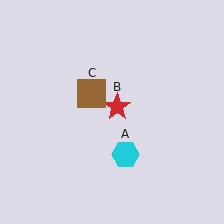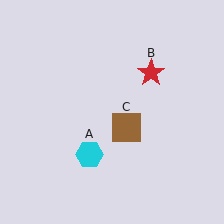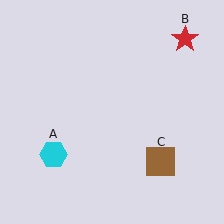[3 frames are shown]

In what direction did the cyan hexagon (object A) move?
The cyan hexagon (object A) moved left.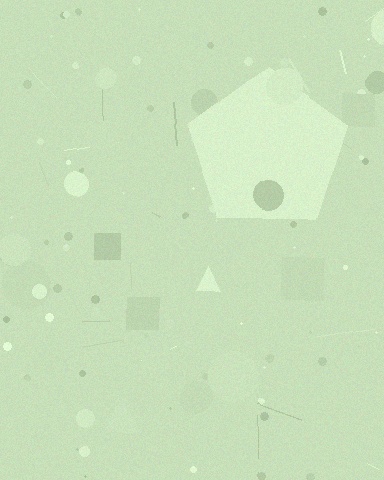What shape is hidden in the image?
A pentagon is hidden in the image.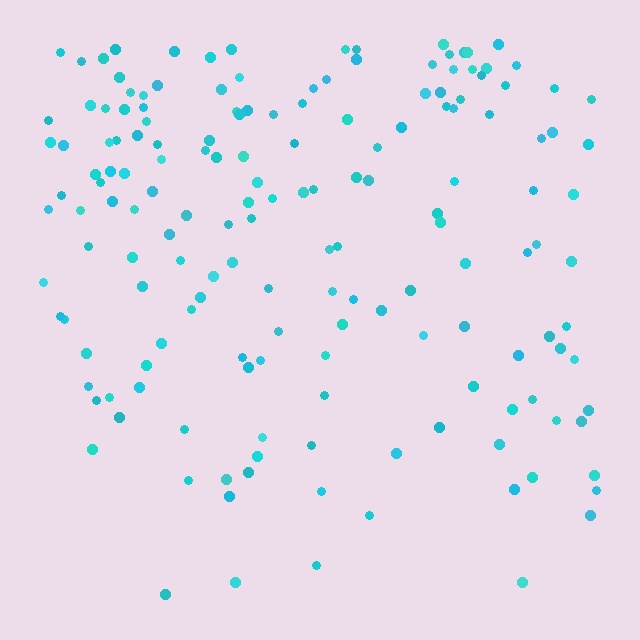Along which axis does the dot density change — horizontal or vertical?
Vertical.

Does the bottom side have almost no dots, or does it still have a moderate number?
Still a moderate number, just noticeably fewer than the top.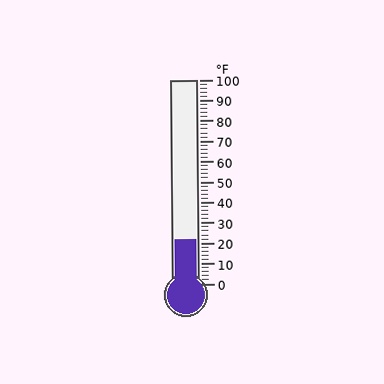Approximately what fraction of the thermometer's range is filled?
The thermometer is filled to approximately 20% of its range.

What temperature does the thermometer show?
The thermometer shows approximately 22°F.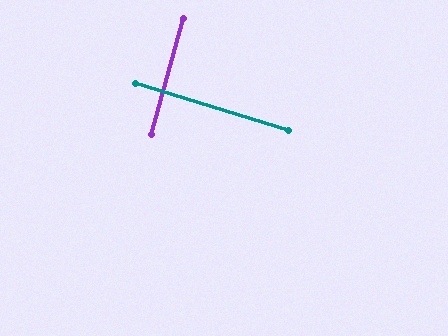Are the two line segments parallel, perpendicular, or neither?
Perpendicular — they meet at approximately 89°.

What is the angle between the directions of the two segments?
Approximately 89 degrees.